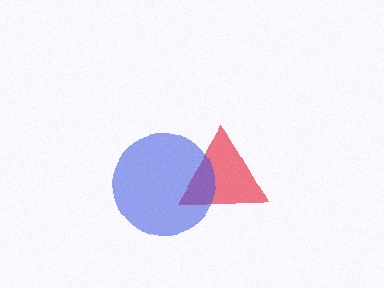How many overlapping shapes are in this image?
There are 2 overlapping shapes in the image.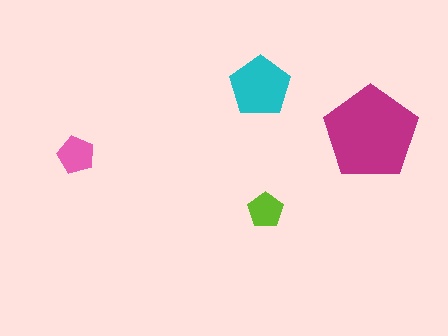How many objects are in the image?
There are 4 objects in the image.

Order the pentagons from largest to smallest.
the magenta one, the cyan one, the pink one, the lime one.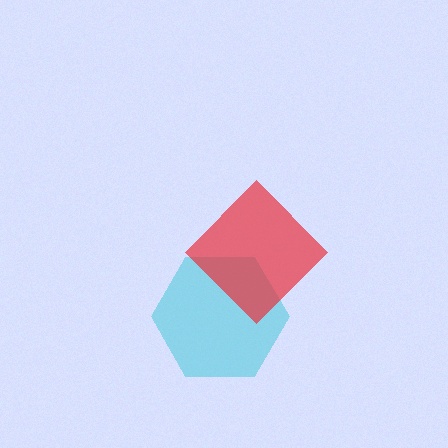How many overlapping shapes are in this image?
There are 2 overlapping shapes in the image.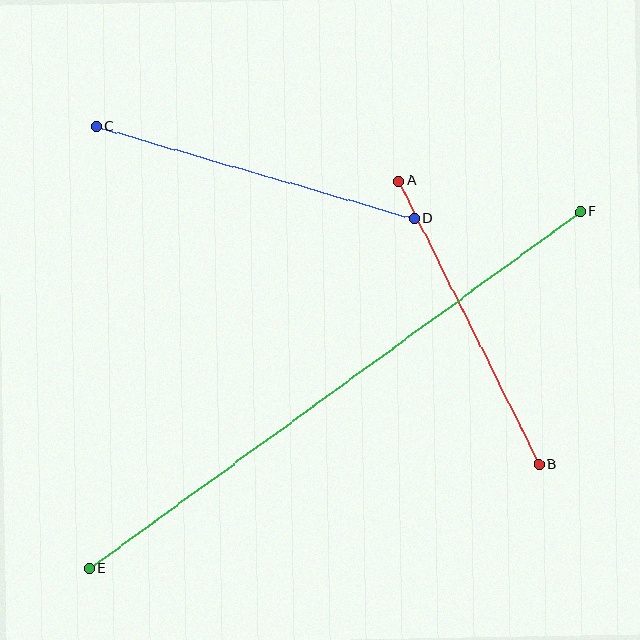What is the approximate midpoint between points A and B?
The midpoint is at approximately (469, 323) pixels.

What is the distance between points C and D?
The distance is approximately 332 pixels.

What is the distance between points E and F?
The distance is approximately 607 pixels.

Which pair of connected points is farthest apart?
Points E and F are farthest apart.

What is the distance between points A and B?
The distance is approximately 317 pixels.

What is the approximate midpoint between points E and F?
The midpoint is at approximately (335, 390) pixels.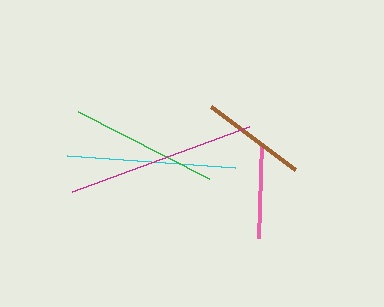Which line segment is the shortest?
The pink line is the shortest at approximately 94 pixels.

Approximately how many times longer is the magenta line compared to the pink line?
The magenta line is approximately 2.0 times the length of the pink line.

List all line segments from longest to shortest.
From longest to shortest: magenta, cyan, green, brown, pink.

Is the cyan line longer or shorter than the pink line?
The cyan line is longer than the pink line.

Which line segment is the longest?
The magenta line is the longest at approximately 189 pixels.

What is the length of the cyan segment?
The cyan segment is approximately 168 pixels long.